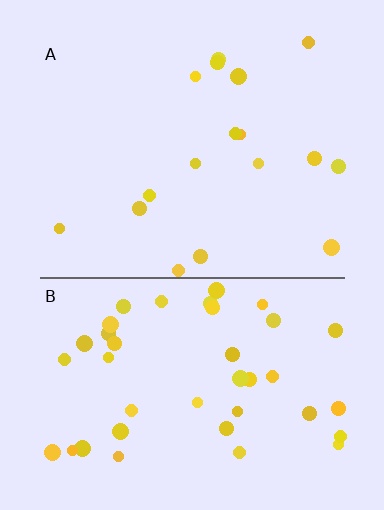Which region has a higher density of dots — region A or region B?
B (the bottom).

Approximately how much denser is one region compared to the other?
Approximately 2.3× — region B over region A.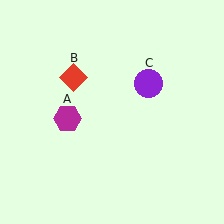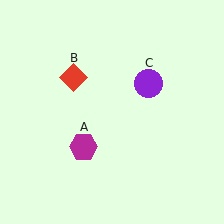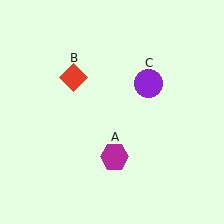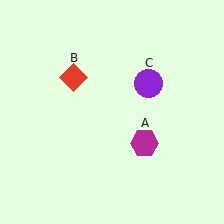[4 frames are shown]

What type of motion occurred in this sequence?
The magenta hexagon (object A) rotated counterclockwise around the center of the scene.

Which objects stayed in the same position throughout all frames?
Red diamond (object B) and purple circle (object C) remained stationary.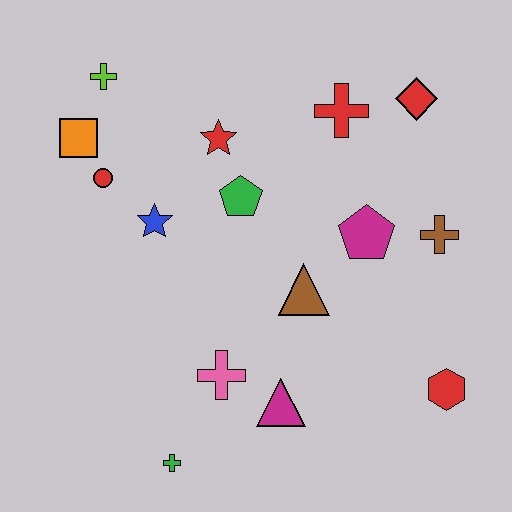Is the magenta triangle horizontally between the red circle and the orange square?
No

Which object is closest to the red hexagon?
The brown cross is closest to the red hexagon.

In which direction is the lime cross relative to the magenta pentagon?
The lime cross is to the left of the magenta pentagon.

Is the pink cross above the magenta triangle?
Yes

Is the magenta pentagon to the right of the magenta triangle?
Yes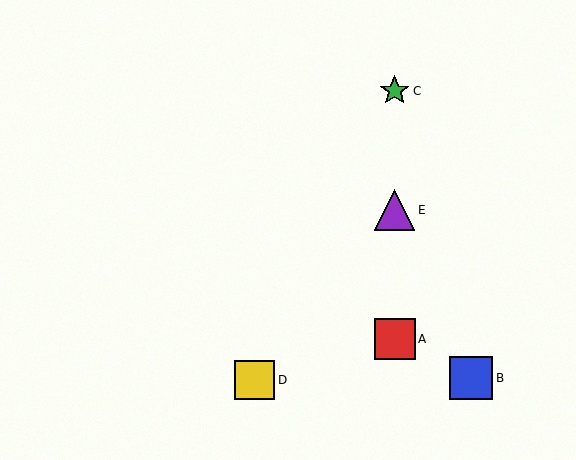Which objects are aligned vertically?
Objects A, C, E are aligned vertically.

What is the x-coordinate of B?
Object B is at x≈471.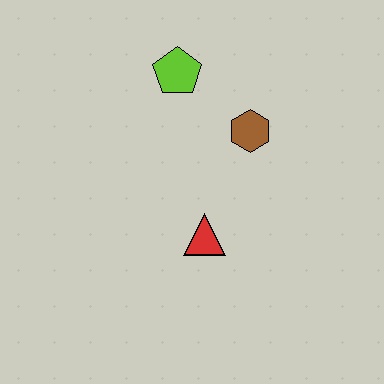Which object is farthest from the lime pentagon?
The red triangle is farthest from the lime pentagon.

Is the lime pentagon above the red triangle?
Yes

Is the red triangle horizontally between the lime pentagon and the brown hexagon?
Yes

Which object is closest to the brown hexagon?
The lime pentagon is closest to the brown hexagon.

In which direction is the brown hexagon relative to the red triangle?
The brown hexagon is above the red triangle.